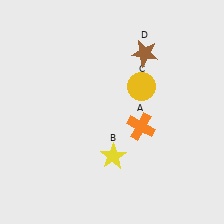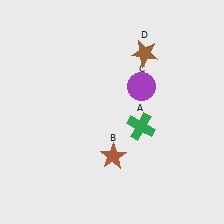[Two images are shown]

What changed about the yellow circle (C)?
In Image 1, C is yellow. In Image 2, it changed to purple.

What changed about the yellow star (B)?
In Image 1, B is yellow. In Image 2, it changed to brown.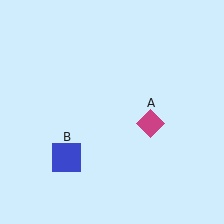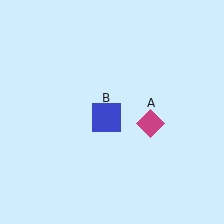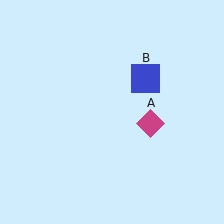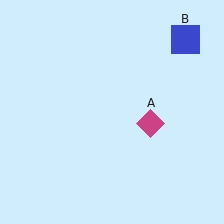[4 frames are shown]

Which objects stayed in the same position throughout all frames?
Magenta diamond (object A) remained stationary.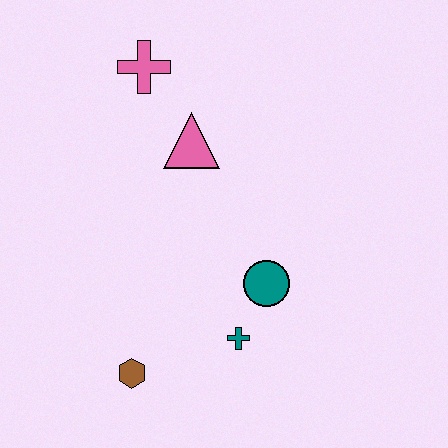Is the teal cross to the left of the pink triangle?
No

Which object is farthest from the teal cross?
The pink cross is farthest from the teal cross.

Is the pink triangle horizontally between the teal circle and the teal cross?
No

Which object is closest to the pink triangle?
The pink cross is closest to the pink triangle.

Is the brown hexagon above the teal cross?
No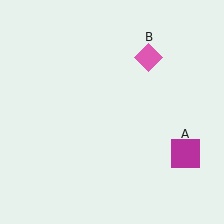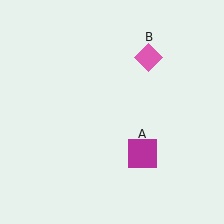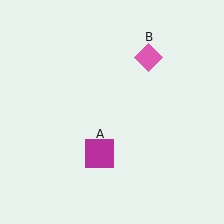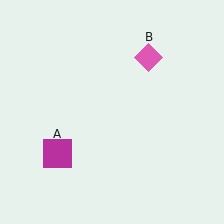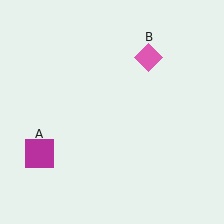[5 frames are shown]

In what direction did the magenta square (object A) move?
The magenta square (object A) moved left.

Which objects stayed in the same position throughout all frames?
Pink diamond (object B) remained stationary.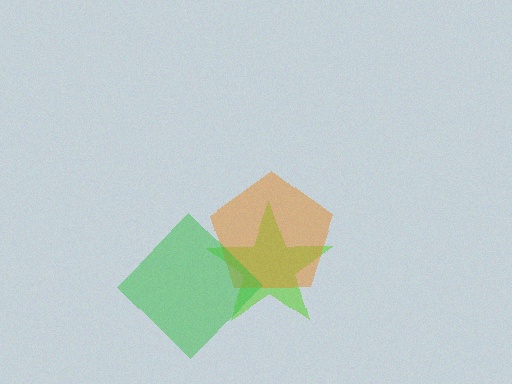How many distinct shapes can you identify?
There are 3 distinct shapes: a lime star, an orange pentagon, a green diamond.